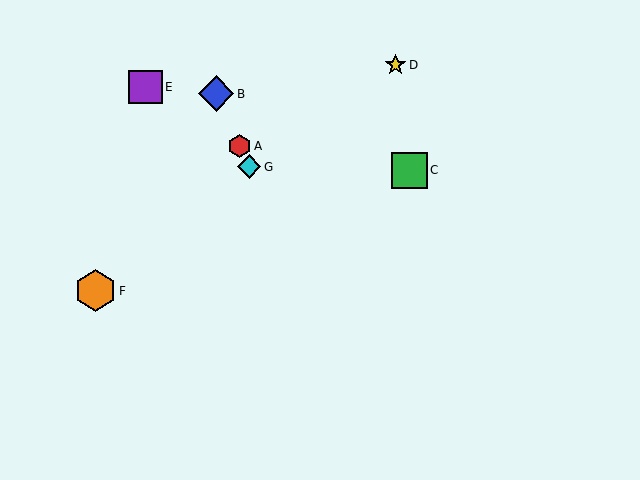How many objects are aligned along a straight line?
3 objects (A, B, G) are aligned along a straight line.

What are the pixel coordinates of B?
Object B is at (216, 94).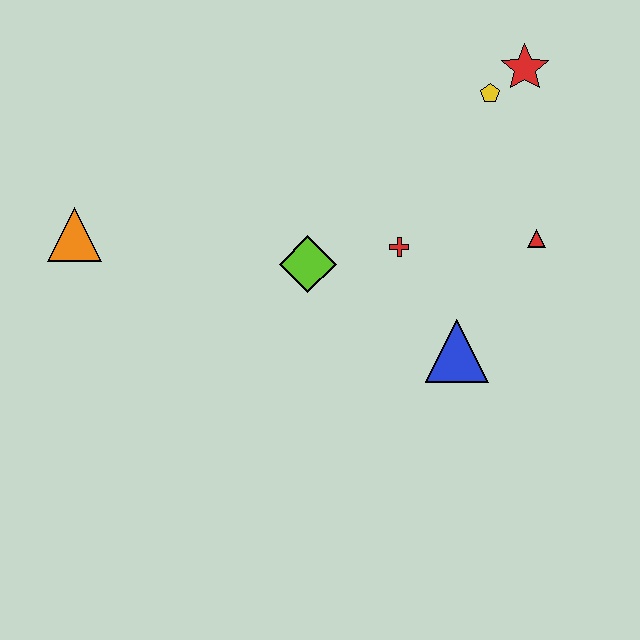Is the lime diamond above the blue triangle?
Yes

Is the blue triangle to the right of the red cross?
Yes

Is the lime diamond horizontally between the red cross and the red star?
No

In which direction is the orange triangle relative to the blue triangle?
The orange triangle is to the left of the blue triangle.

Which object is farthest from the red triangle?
The orange triangle is farthest from the red triangle.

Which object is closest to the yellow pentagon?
The red star is closest to the yellow pentagon.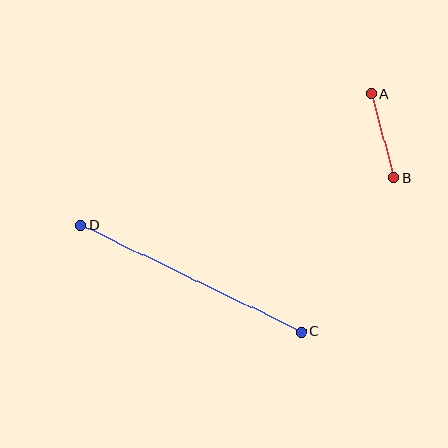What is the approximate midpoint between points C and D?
The midpoint is at approximately (191, 279) pixels.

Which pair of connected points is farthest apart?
Points C and D are farthest apart.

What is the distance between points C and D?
The distance is approximately 245 pixels.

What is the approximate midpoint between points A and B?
The midpoint is at approximately (382, 136) pixels.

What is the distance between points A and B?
The distance is approximately 87 pixels.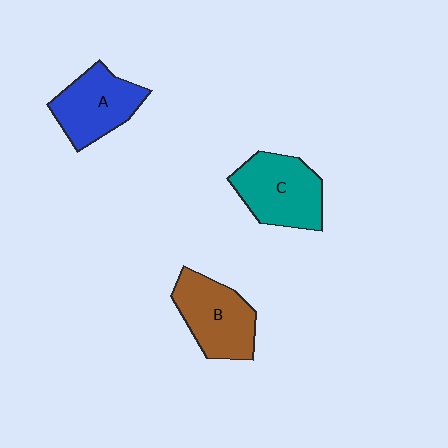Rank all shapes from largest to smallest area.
From largest to smallest: C (teal), B (brown), A (blue).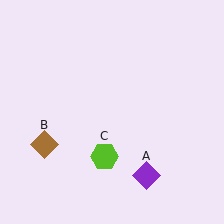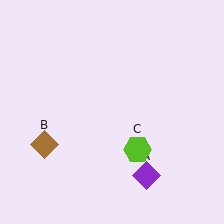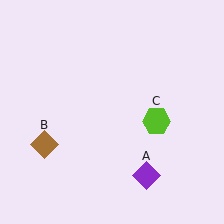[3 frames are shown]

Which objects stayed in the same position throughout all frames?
Purple diamond (object A) and brown diamond (object B) remained stationary.